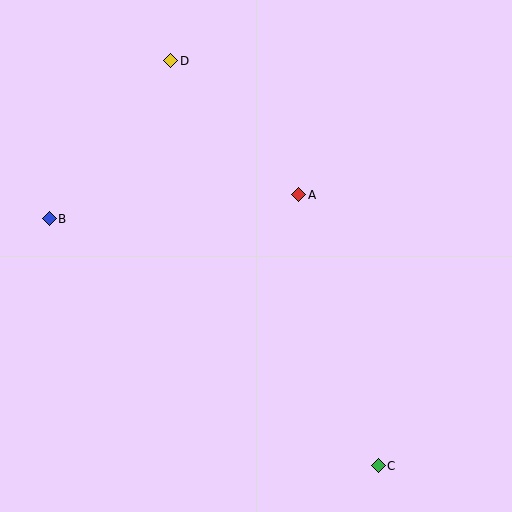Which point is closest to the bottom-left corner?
Point B is closest to the bottom-left corner.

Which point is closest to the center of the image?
Point A at (299, 195) is closest to the center.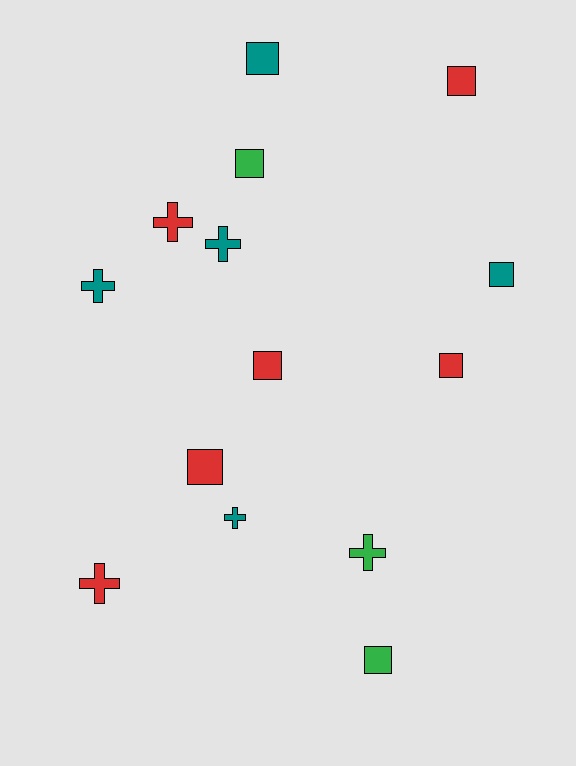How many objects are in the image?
There are 14 objects.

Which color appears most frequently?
Red, with 6 objects.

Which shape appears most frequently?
Square, with 8 objects.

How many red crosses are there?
There are 2 red crosses.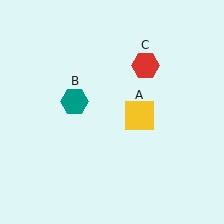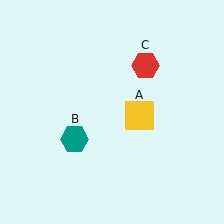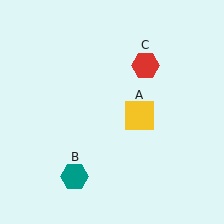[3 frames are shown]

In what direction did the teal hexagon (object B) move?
The teal hexagon (object B) moved down.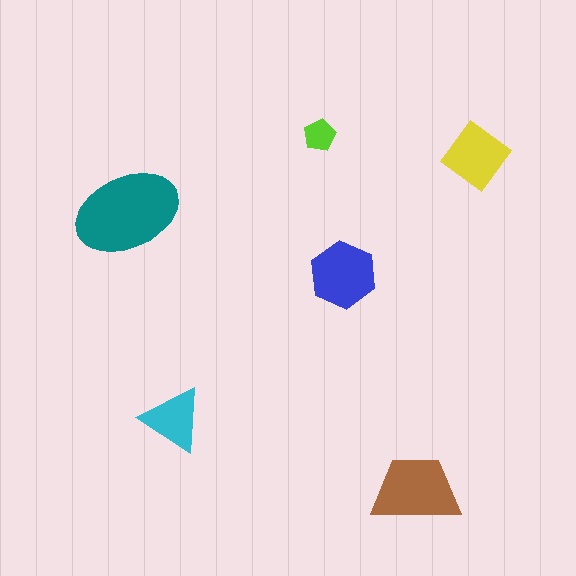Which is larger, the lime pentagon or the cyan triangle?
The cyan triangle.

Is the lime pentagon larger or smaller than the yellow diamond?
Smaller.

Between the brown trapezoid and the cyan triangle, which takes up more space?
The brown trapezoid.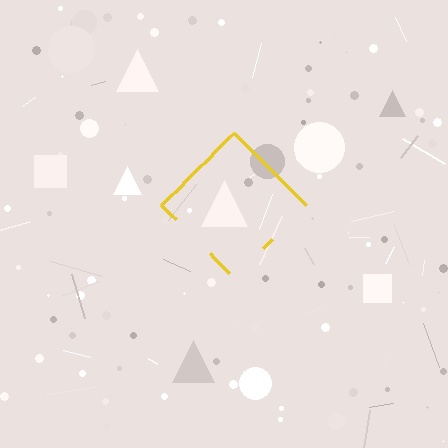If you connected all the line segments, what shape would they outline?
They would outline a diamond.